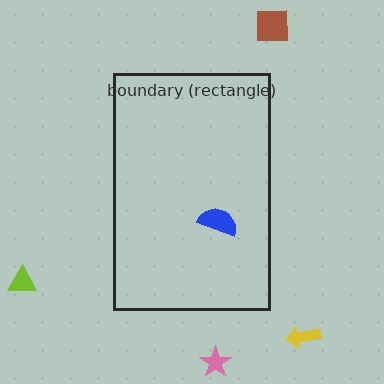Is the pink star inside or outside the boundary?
Outside.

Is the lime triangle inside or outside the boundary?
Outside.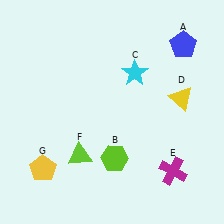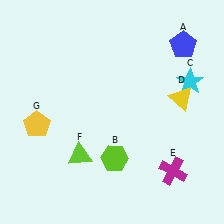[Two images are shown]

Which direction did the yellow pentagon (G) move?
The yellow pentagon (G) moved up.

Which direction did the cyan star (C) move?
The cyan star (C) moved right.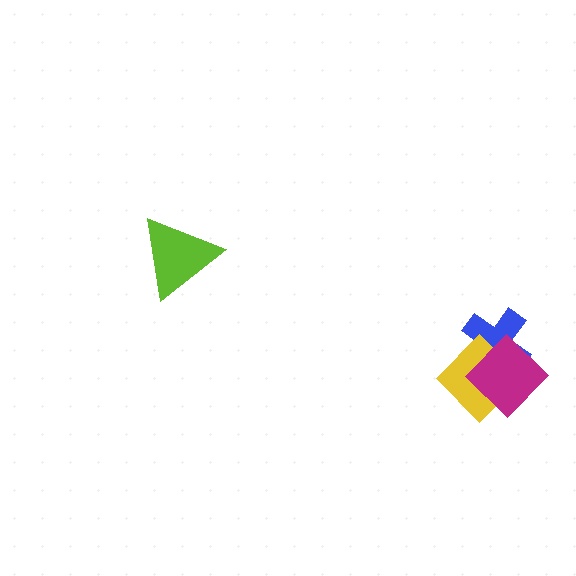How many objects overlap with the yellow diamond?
2 objects overlap with the yellow diamond.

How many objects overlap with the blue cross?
2 objects overlap with the blue cross.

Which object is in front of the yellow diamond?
The magenta diamond is in front of the yellow diamond.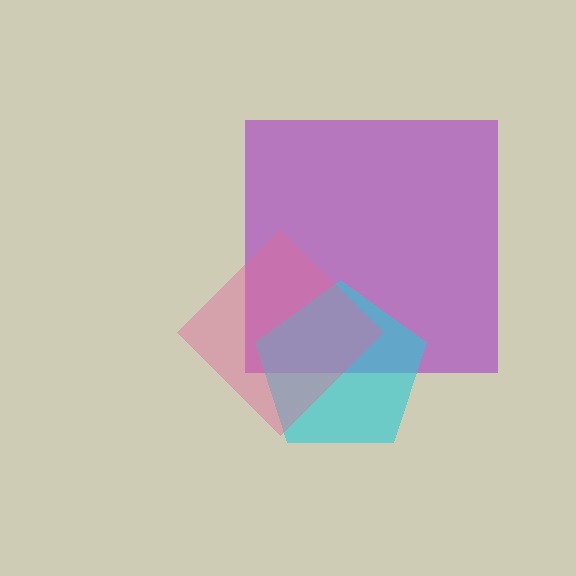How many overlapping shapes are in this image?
There are 3 overlapping shapes in the image.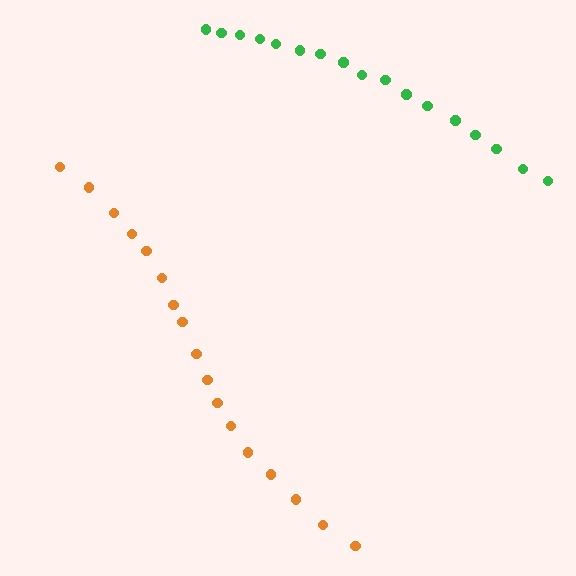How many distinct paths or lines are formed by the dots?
There are 2 distinct paths.